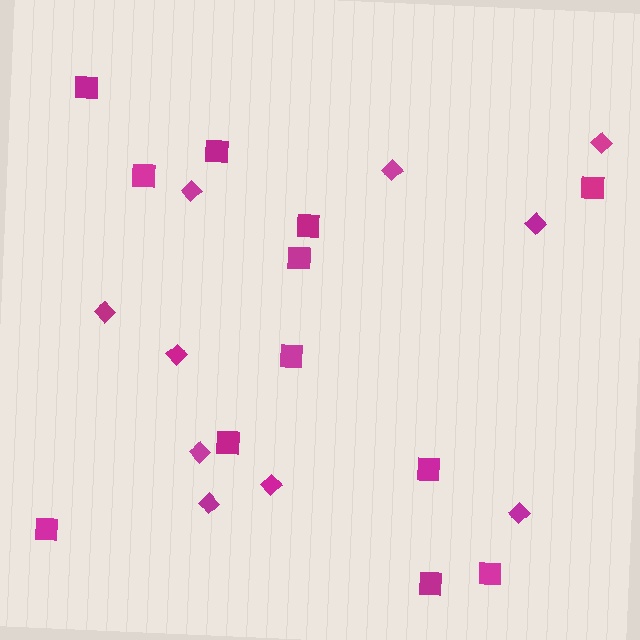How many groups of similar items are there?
There are 2 groups: one group of diamonds (10) and one group of squares (12).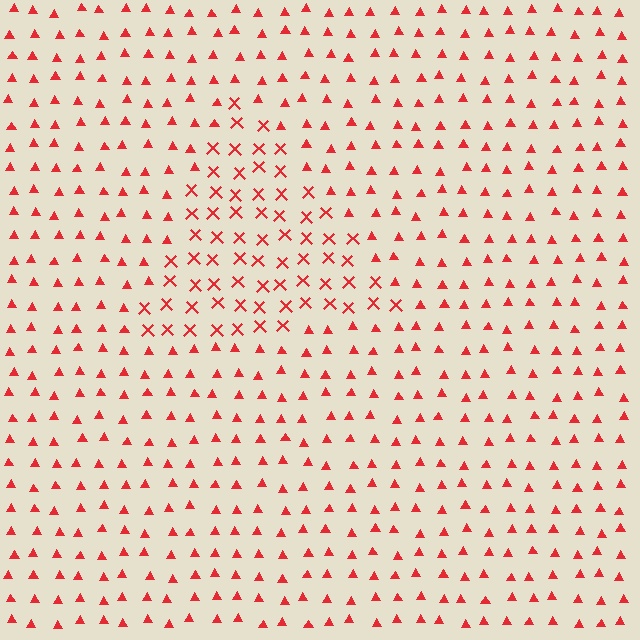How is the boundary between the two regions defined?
The boundary is defined by a change in element shape: X marks inside vs. triangles outside. All elements share the same color and spacing.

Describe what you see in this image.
The image is filled with small red elements arranged in a uniform grid. A triangle-shaped region contains X marks, while the surrounding area contains triangles. The boundary is defined purely by the change in element shape.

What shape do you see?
I see a triangle.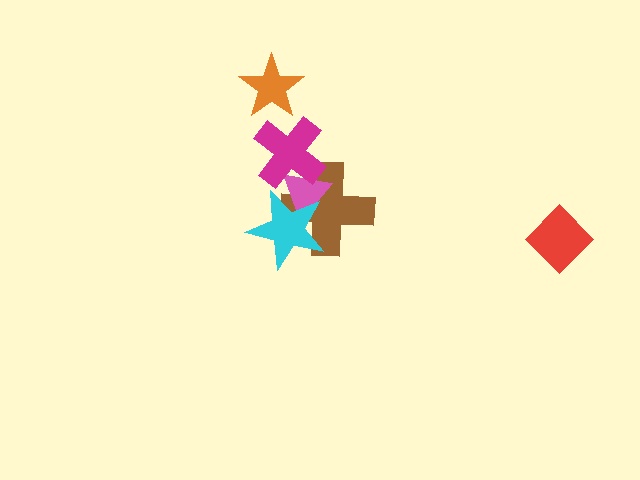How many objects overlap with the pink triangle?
3 objects overlap with the pink triangle.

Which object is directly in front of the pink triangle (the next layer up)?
The magenta cross is directly in front of the pink triangle.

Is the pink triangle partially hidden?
Yes, it is partially covered by another shape.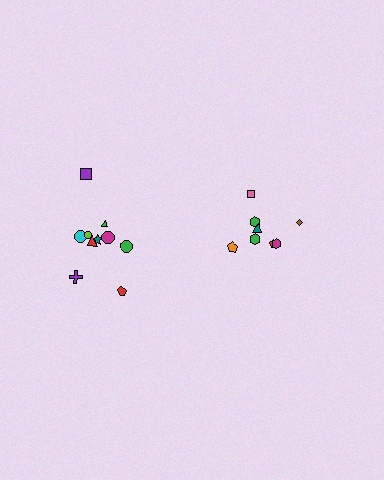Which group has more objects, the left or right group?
The left group.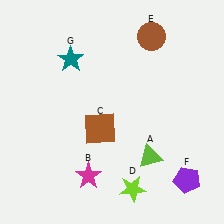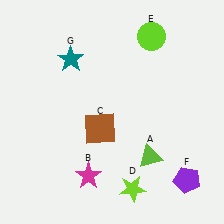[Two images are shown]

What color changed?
The circle (E) changed from brown in Image 1 to lime in Image 2.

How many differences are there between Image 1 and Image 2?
There is 1 difference between the two images.